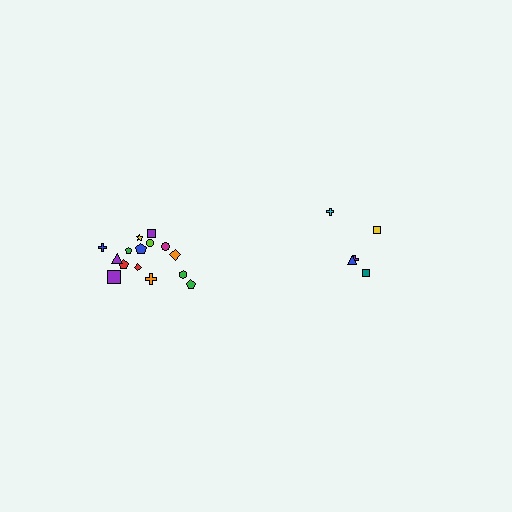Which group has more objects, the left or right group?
The left group.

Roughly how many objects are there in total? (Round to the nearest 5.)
Roughly 20 objects in total.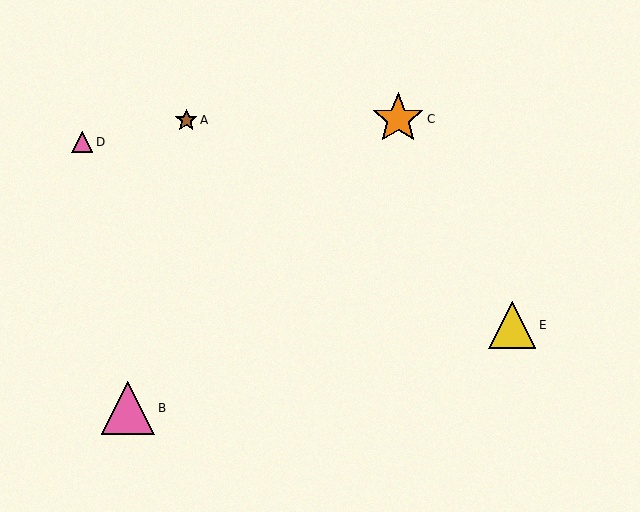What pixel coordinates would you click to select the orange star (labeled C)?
Click at (398, 119) to select the orange star C.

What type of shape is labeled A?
Shape A is a brown star.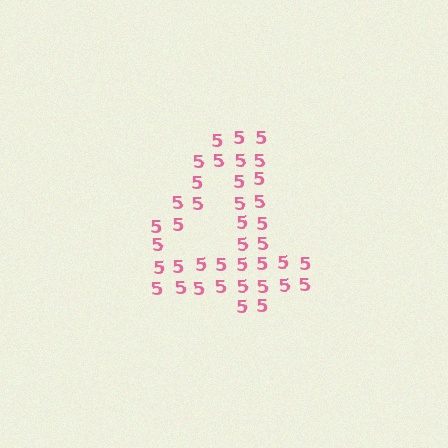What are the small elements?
The small elements are digit 5's.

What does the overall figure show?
The overall figure shows the digit 4.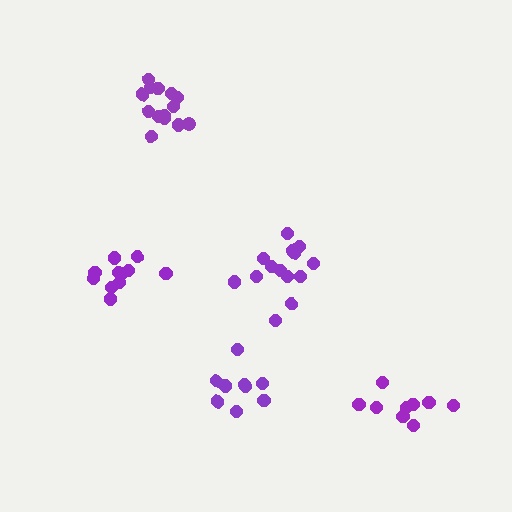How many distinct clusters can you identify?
There are 5 distinct clusters.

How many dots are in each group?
Group 1: 14 dots, Group 2: 9 dots, Group 3: 14 dots, Group 4: 9 dots, Group 5: 11 dots (57 total).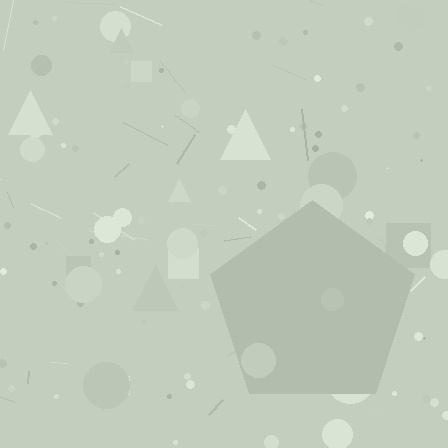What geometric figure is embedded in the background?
A pentagon is embedded in the background.